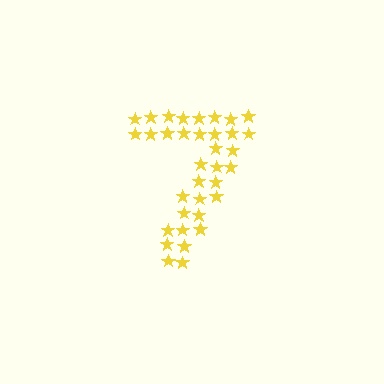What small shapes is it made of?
It is made of small stars.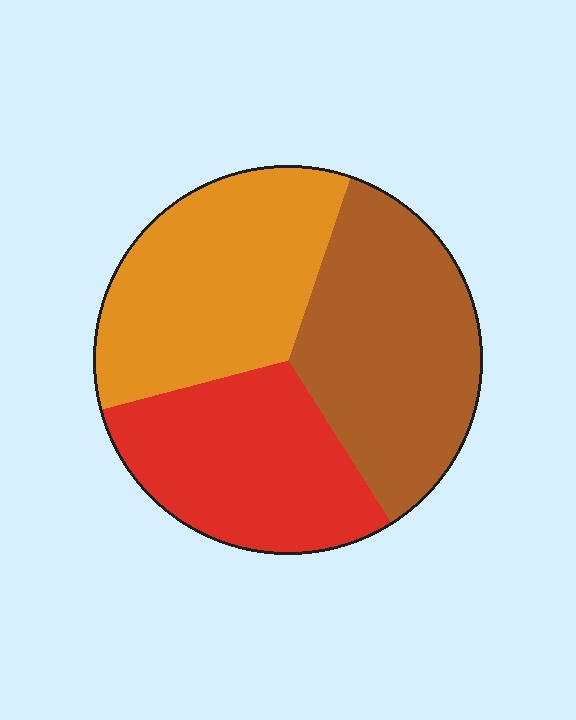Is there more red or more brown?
Brown.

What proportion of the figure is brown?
Brown takes up between a third and a half of the figure.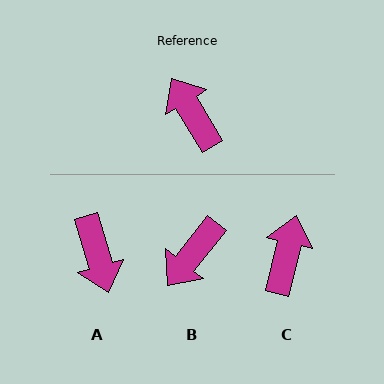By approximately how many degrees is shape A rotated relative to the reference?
Approximately 165 degrees counter-clockwise.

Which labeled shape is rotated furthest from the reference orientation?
A, about 165 degrees away.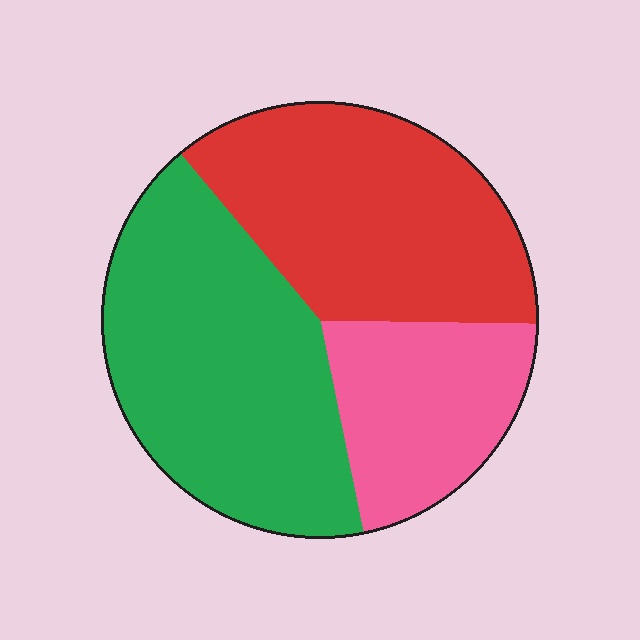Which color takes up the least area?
Pink, at roughly 20%.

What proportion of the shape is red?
Red covers 36% of the shape.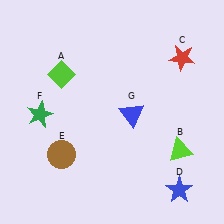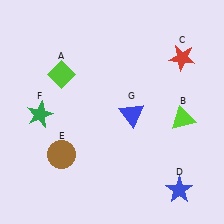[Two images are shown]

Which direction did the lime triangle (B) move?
The lime triangle (B) moved up.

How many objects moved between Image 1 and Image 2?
1 object moved between the two images.